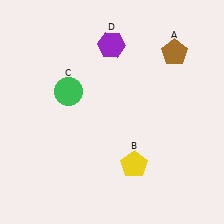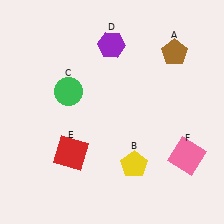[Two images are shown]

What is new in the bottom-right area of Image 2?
A pink square (F) was added in the bottom-right area of Image 2.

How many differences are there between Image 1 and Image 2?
There are 2 differences between the two images.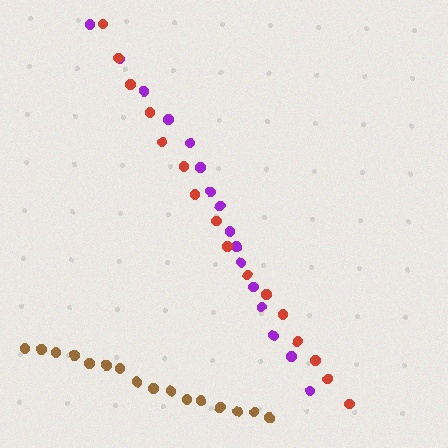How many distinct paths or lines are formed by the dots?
There are 3 distinct paths.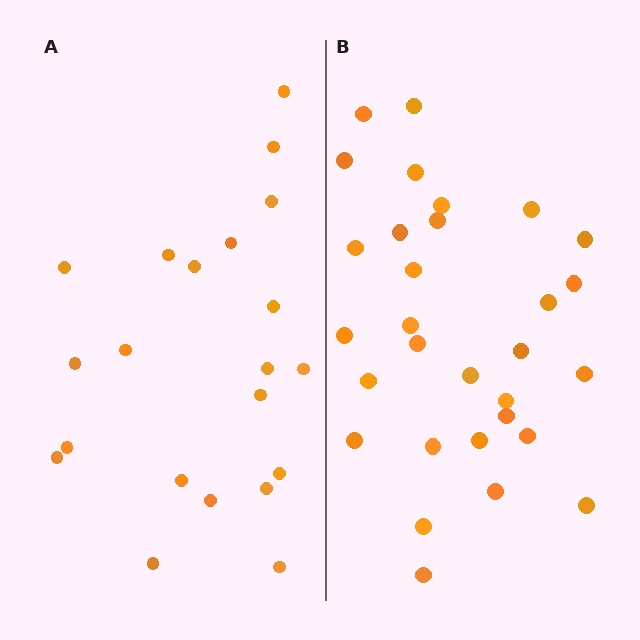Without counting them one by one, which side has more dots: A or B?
Region B (the right region) has more dots.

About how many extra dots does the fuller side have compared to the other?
Region B has roughly 8 or so more dots than region A.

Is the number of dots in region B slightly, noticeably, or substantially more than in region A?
Region B has noticeably more, but not dramatically so. The ratio is roughly 1.4 to 1.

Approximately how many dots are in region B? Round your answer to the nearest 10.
About 30 dots.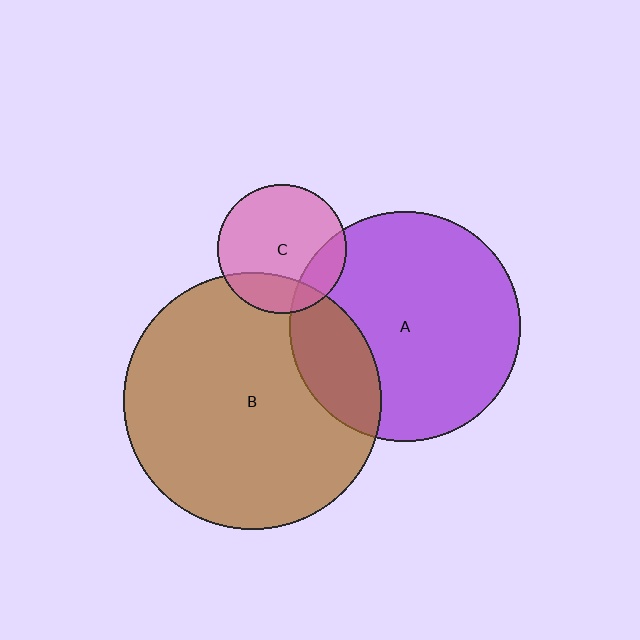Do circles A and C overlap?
Yes.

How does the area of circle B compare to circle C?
Approximately 4.0 times.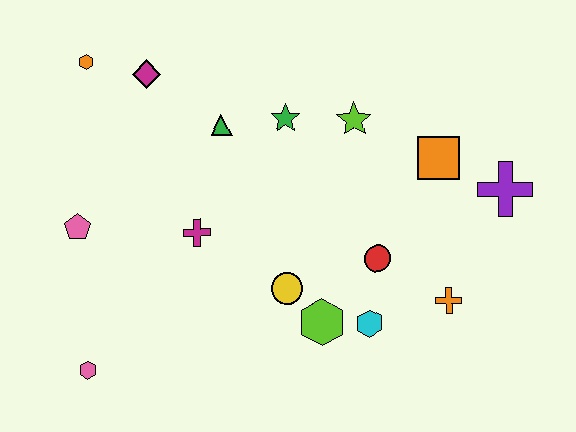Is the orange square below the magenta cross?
No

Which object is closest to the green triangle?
The green star is closest to the green triangle.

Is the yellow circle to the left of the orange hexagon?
No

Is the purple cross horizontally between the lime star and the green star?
No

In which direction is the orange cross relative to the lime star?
The orange cross is below the lime star.